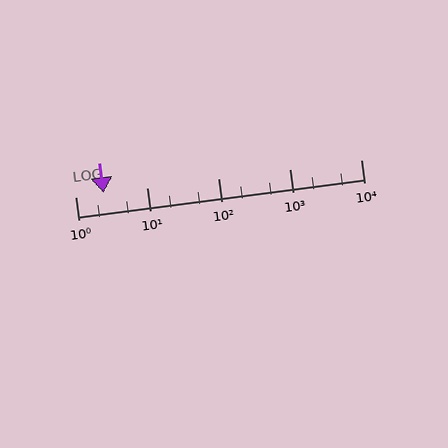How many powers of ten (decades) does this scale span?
The scale spans 4 decades, from 1 to 10000.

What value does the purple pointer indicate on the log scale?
The pointer indicates approximately 2.5.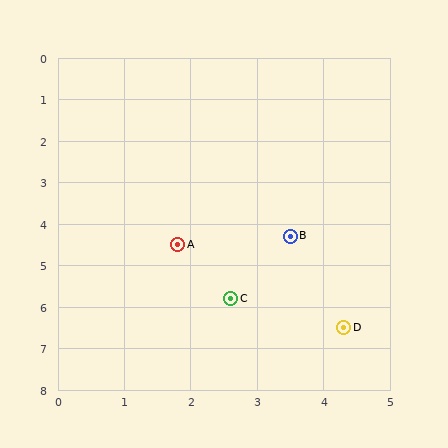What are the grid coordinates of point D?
Point D is at approximately (4.3, 6.5).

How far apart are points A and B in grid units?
Points A and B are about 1.7 grid units apart.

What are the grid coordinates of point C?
Point C is at approximately (2.6, 5.8).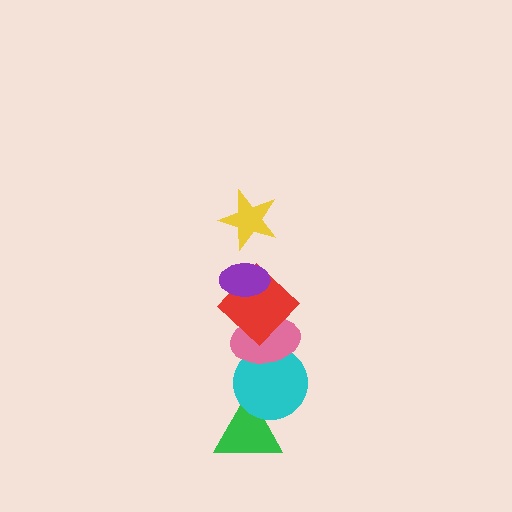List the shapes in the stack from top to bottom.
From top to bottom: the yellow star, the purple ellipse, the red diamond, the pink ellipse, the cyan circle, the green triangle.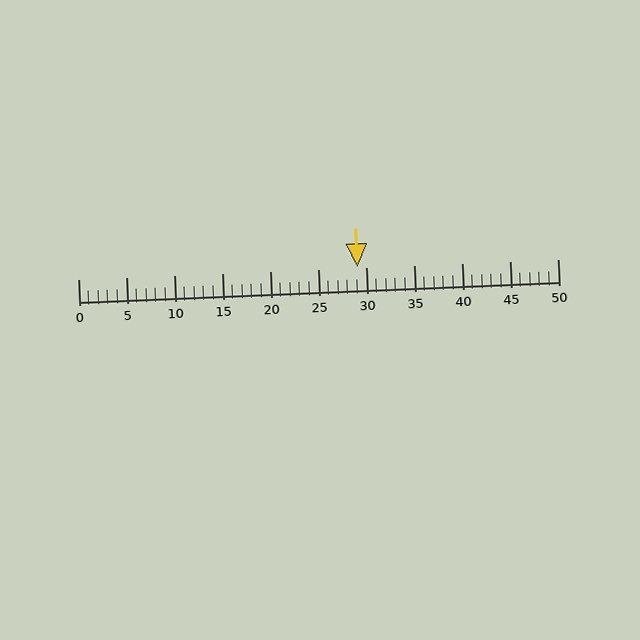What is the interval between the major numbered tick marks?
The major tick marks are spaced 5 units apart.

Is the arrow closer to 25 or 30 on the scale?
The arrow is closer to 30.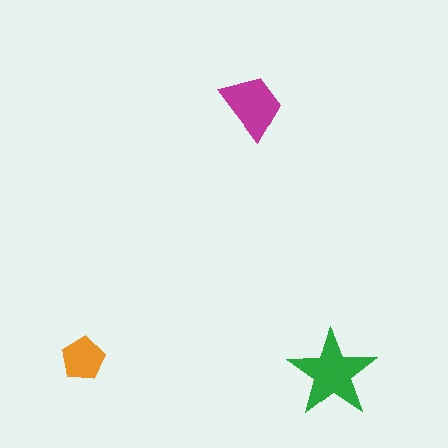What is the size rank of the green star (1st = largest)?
1st.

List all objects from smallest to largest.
The orange pentagon, the magenta trapezoid, the green star.